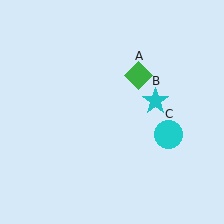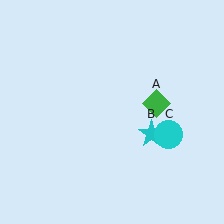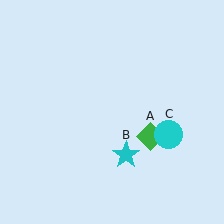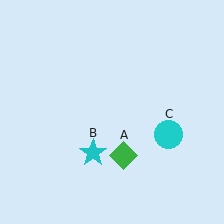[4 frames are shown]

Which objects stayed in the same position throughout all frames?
Cyan circle (object C) remained stationary.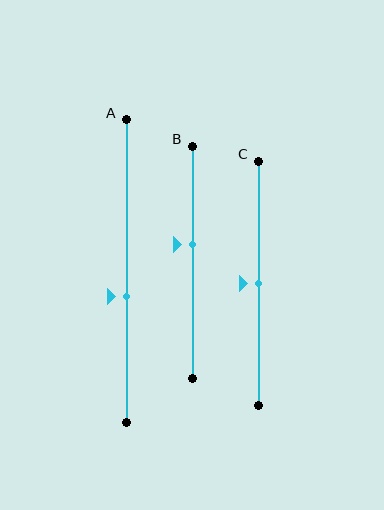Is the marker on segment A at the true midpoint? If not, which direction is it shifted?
No, the marker on segment A is shifted downward by about 9% of the segment length.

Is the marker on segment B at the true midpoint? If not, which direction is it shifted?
No, the marker on segment B is shifted upward by about 8% of the segment length.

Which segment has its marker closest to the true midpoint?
Segment C has its marker closest to the true midpoint.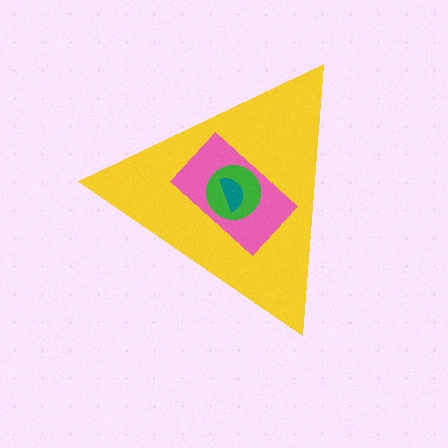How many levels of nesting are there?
4.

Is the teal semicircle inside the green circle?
Yes.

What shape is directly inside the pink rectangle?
The green circle.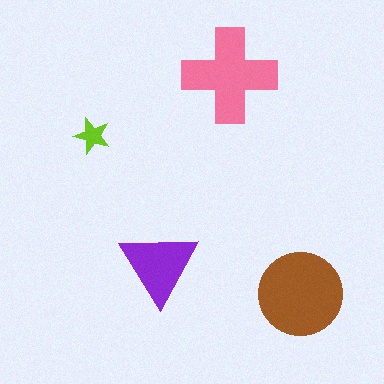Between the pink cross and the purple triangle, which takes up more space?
The pink cross.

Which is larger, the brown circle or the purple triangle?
The brown circle.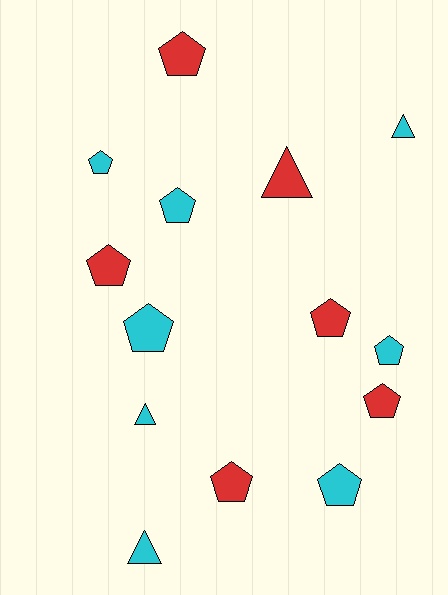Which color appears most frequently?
Cyan, with 8 objects.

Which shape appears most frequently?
Pentagon, with 10 objects.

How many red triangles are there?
There is 1 red triangle.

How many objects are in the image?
There are 14 objects.